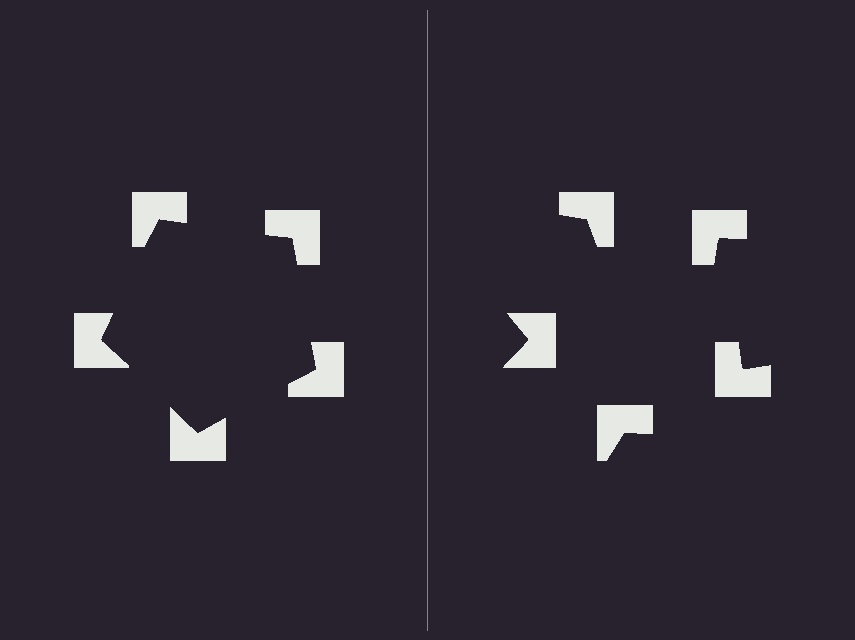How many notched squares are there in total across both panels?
10 — 5 on each side.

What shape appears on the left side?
An illusory pentagon.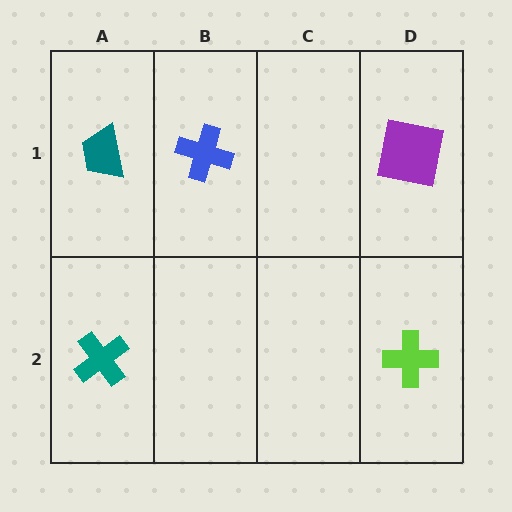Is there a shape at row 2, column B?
No, that cell is empty.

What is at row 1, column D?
A purple square.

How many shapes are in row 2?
2 shapes.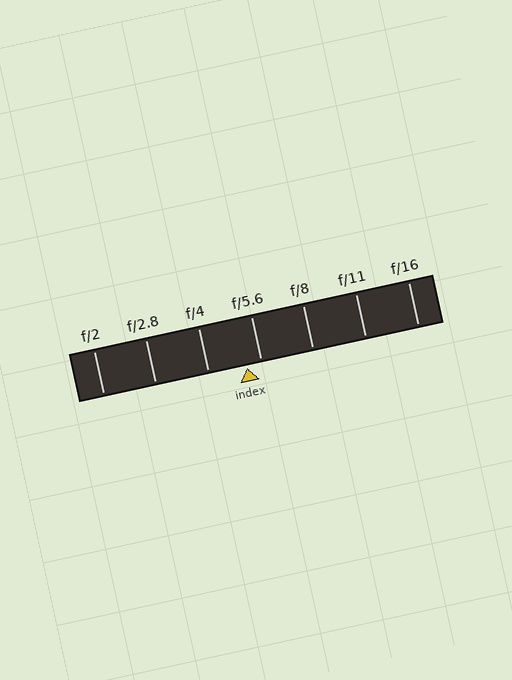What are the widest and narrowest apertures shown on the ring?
The widest aperture shown is f/2 and the narrowest is f/16.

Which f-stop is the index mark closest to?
The index mark is closest to f/5.6.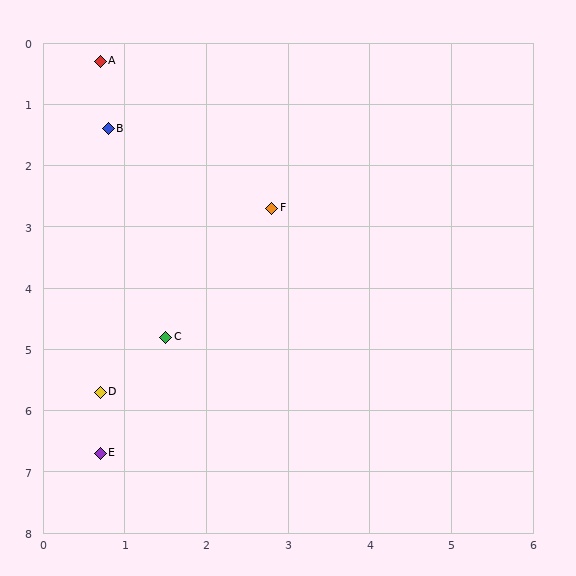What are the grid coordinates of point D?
Point D is at approximately (0.7, 5.7).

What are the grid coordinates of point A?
Point A is at approximately (0.7, 0.3).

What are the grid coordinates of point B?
Point B is at approximately (0.8, 1.4).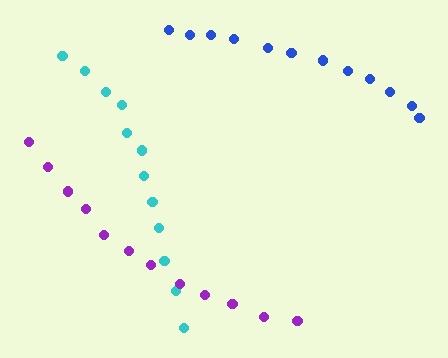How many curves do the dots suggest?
There are 3 distinct paths.